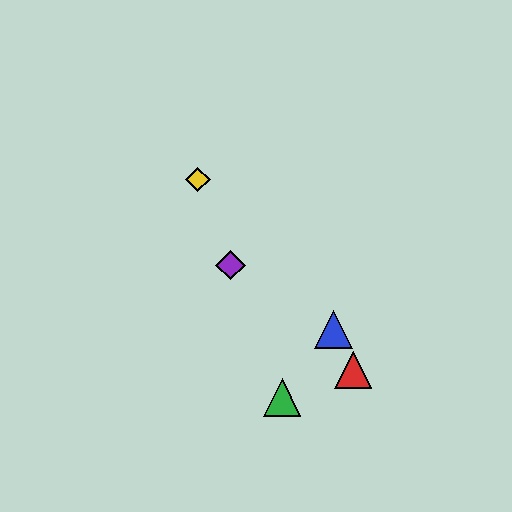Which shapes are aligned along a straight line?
The green triangle, the yellow diamond, the purple diamond are aligned along a straight line.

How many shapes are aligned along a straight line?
3 shapes (the green triangle, the yellow diamond, the purple diamond) are aligned along a straight line.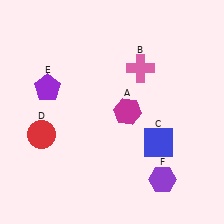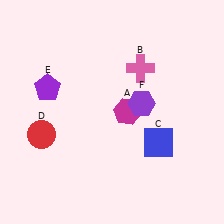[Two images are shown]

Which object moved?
The purple hexagon (F) moved up.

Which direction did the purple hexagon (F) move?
The purple hexagon (F) moved up.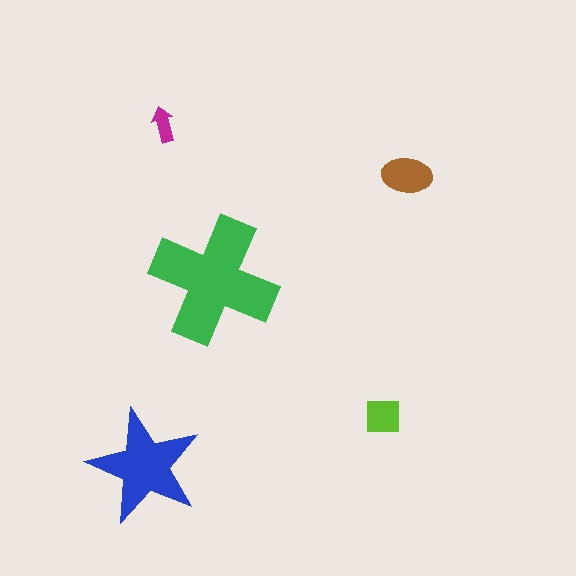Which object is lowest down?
The blue star is bottommost.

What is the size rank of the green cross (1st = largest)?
1st.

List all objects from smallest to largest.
The magenta arrow, the lime square, the brown ellipse, the blue star, the green cross.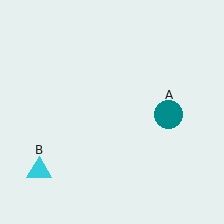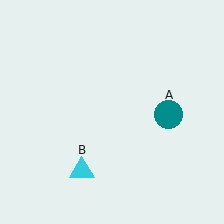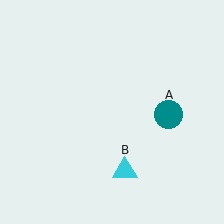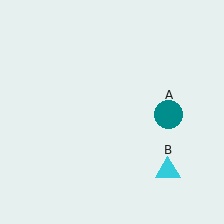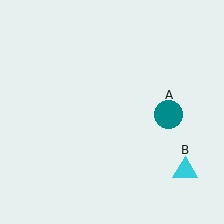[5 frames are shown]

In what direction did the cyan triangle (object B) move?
The cyan triangle (object B) moved right.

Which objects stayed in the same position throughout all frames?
Teal circle (object A) remained stationary.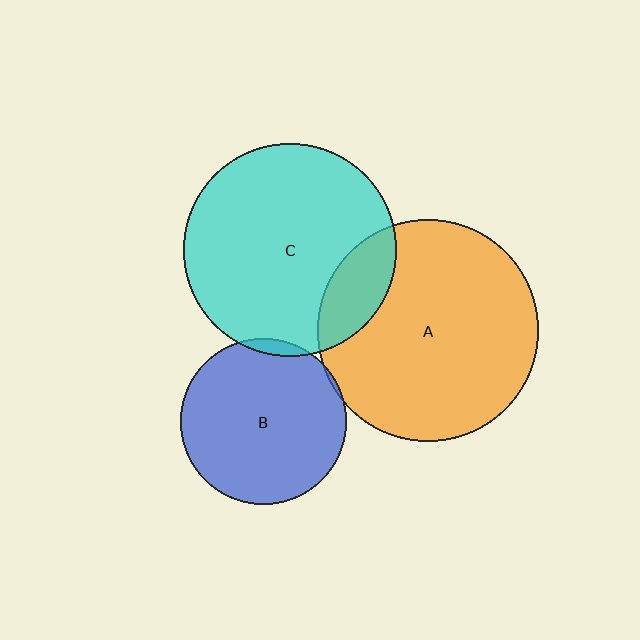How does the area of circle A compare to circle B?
Approximately 1.8 times.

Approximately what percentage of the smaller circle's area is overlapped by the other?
Approximately 15%.